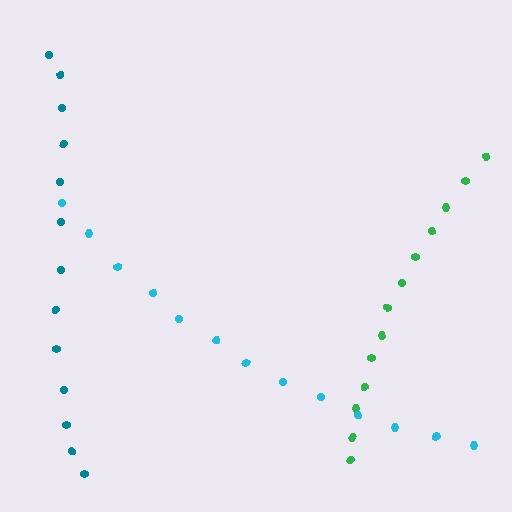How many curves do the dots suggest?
There are 3 distinct paths.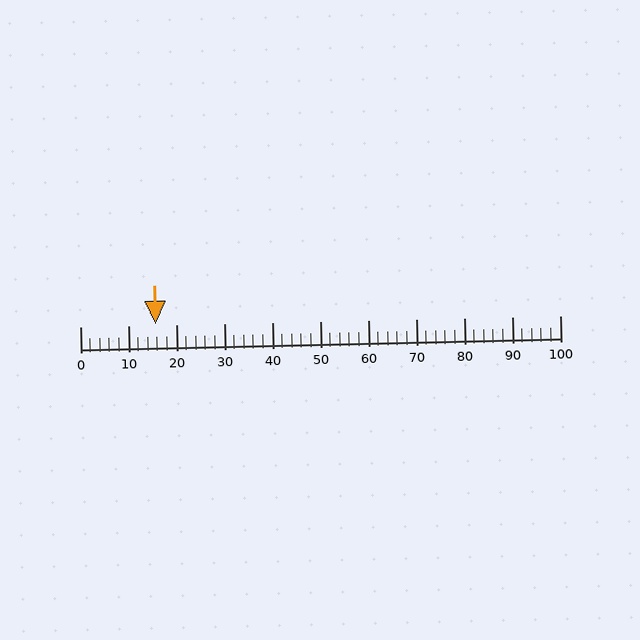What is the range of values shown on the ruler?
The ruler shows values from 0 to 100.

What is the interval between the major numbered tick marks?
The major tick marks are spaced 10 units apart.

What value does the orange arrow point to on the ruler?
The orange arrow points to approximately 16.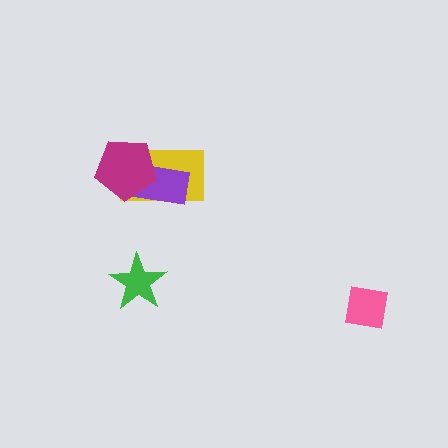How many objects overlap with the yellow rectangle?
2 objects overlap with the yellow rectangle.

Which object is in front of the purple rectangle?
The magenta pentagon is in front of the purple rectangle.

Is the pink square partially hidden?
No, no other shape covers it.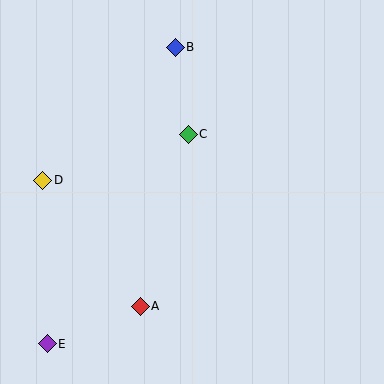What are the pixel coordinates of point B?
Point B is at (175, 47).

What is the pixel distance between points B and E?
The distance between B and E is 323 pixels.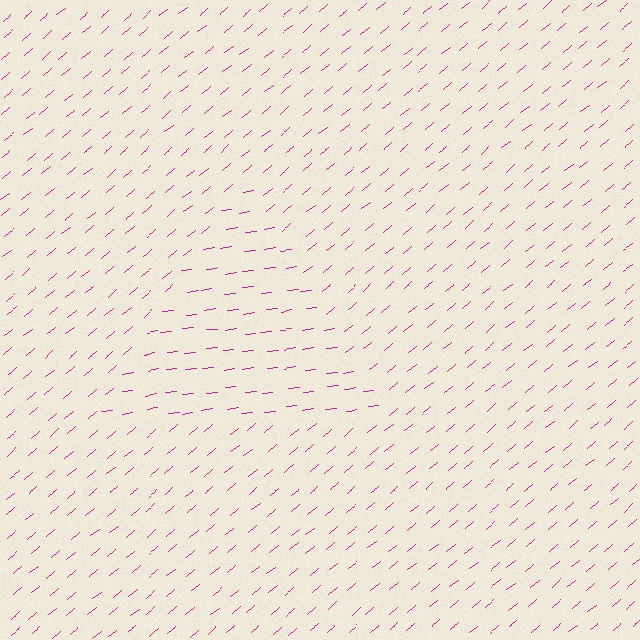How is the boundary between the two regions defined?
The boundary is defined purely by a change in line orientation (approximately 32 degrees difference). All lines are the same color and thickness.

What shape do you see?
I see a triangle.